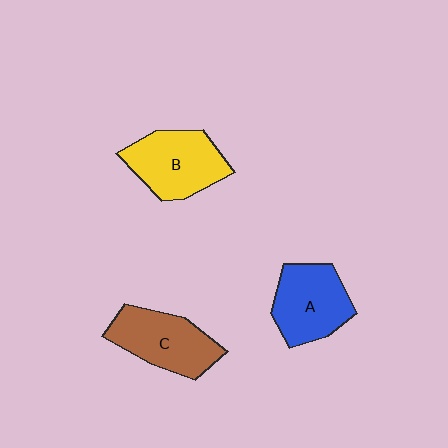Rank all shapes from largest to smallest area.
From largest to smallest: B (yellow), C (brown), A (blue).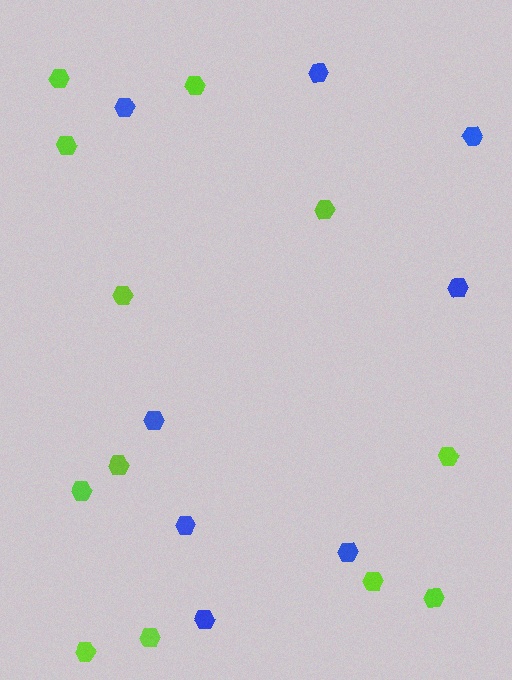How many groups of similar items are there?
There are 2 groups: one group of lime hexagons (12) and one group of blue hexagons (8).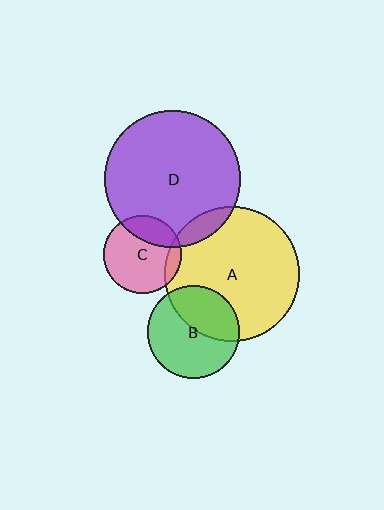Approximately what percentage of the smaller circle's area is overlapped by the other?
Approximately 25%.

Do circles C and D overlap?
Yes.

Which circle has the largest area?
Circle D (purple).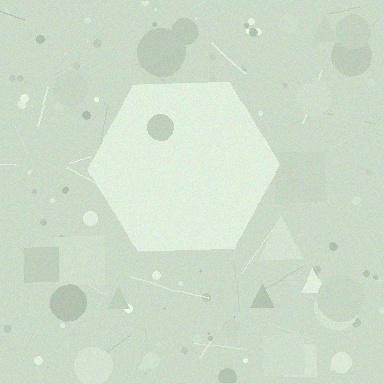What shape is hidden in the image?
A hexagon is hidden in the image.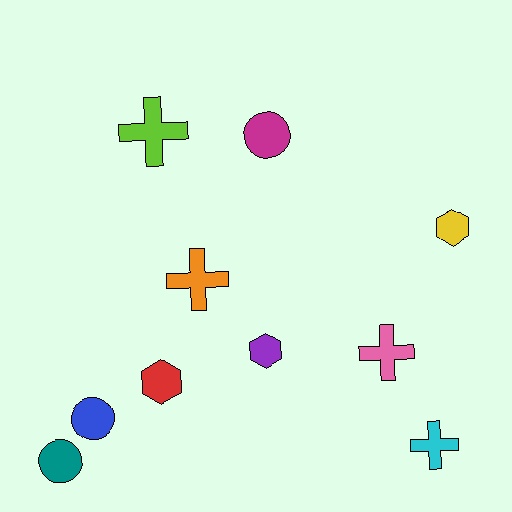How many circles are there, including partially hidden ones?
There are 3 circles.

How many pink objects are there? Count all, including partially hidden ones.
There is 1 pink object.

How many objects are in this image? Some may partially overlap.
There are 10 objects.